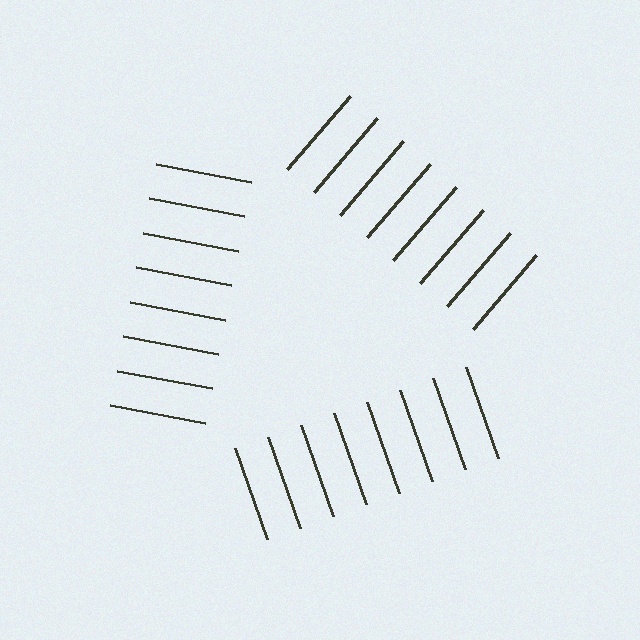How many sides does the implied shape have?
3 sides — the line-ends trace a triangle.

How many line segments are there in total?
24 — 8 along each of the 3 edges.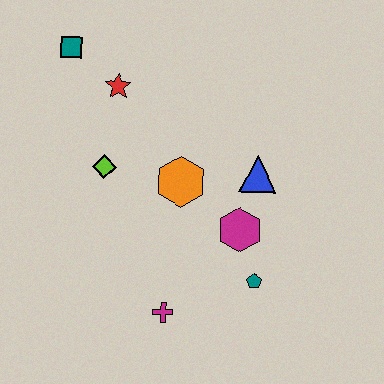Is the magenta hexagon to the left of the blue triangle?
Yes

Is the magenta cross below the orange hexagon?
Yes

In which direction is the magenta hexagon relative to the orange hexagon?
The magenta hexagon is to the right of the orange hexagon.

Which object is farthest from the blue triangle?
The teal square is farthest from the blue triangle.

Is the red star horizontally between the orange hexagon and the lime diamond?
Yes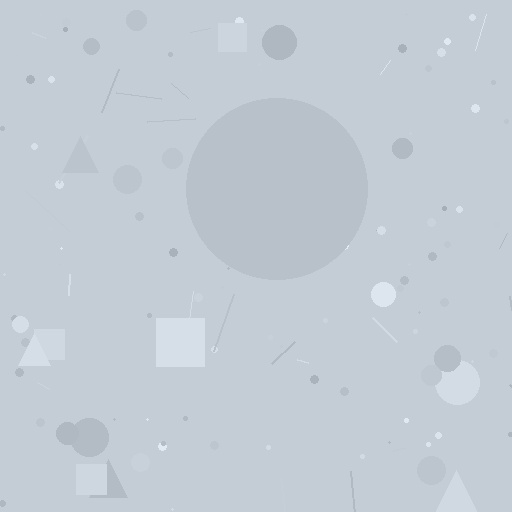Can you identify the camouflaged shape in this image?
The camouflaged shape is a circle.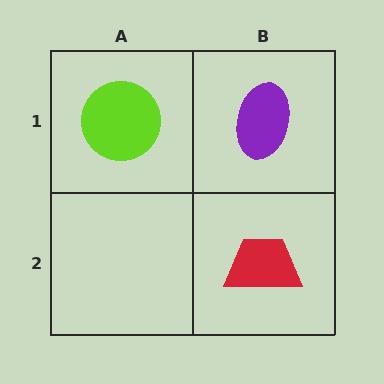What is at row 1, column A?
A lime circle.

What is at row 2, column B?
A red trapezoid.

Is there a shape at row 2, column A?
No, that cell is empty.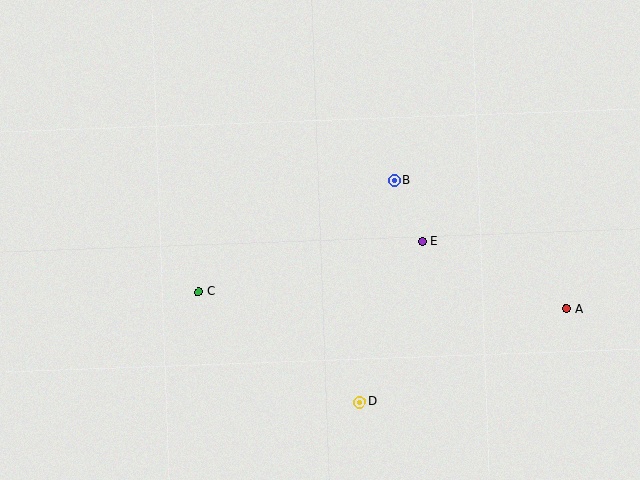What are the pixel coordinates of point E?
Point E is at (422, 241).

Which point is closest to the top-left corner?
Point C is closest to the top-left corner.